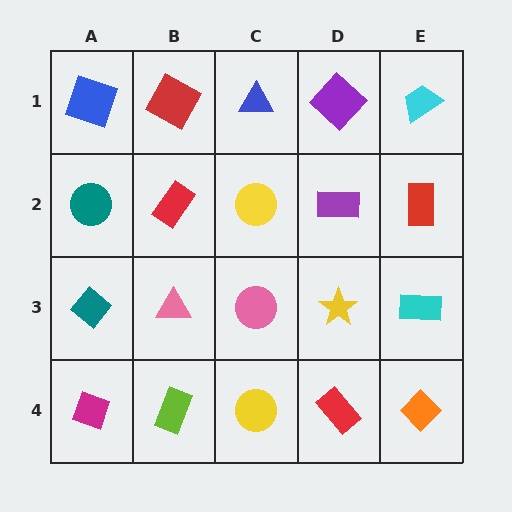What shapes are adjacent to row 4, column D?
A yellow star (row 3, column D), a yellow circle (row 4, column C), an orange diamond (row 4, column E).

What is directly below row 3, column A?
A magenta diamond.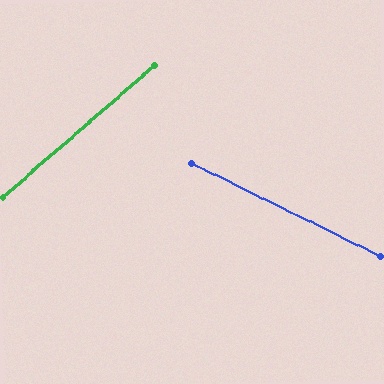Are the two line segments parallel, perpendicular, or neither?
Neither parallel nor perpendicular — they differ by about 67°.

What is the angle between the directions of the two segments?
Approximately 67 degrees.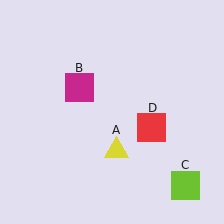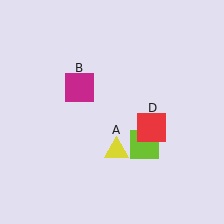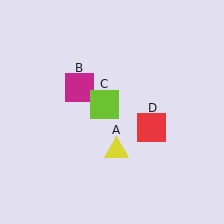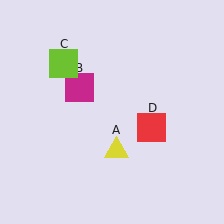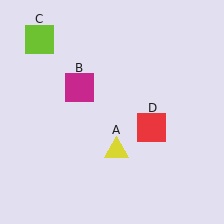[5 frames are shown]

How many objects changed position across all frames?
1 object changed position: lime square (object C).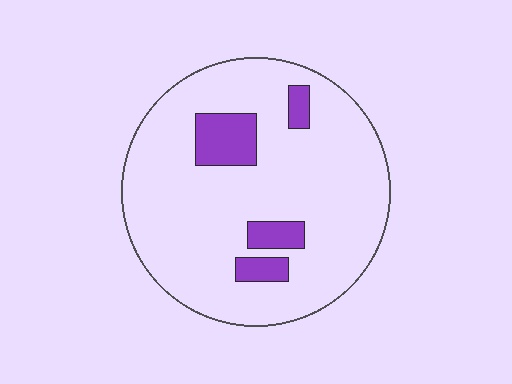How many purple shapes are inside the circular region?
4.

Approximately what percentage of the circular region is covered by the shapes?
Approximately 15%.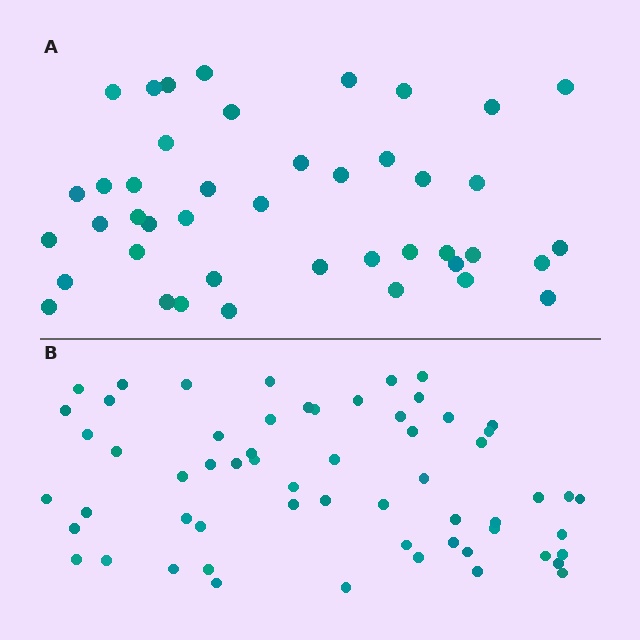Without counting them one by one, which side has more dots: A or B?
Region B (the bottom region) has more dots.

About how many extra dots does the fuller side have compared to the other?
Region B has approximately 15 more dots than region A.